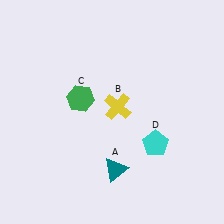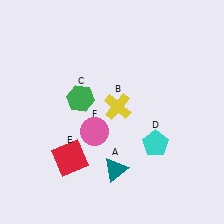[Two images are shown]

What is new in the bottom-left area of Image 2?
A red square (E) was added in the bottom-left area of Image 2.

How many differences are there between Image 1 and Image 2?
There are 2 differences between the two images.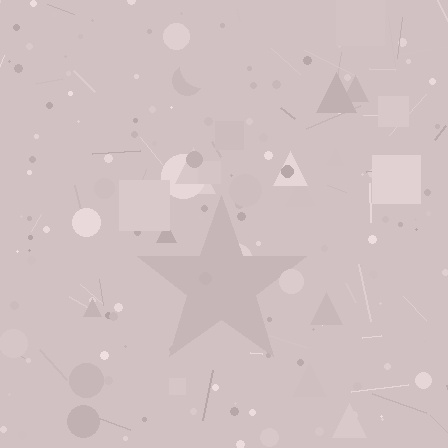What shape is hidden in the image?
A star is hidden in the image.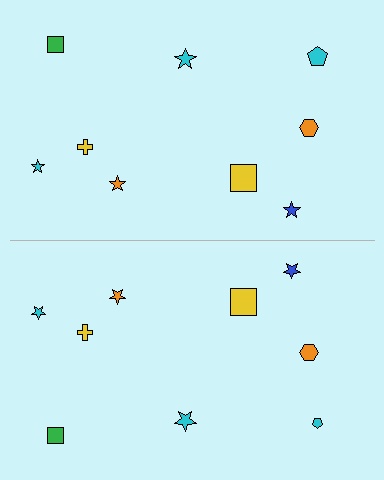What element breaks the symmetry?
The cyan pentagon on the bottom side has a different size than its mirror counterpart.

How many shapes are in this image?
There are 18 shapes in this image.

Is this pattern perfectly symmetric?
No, the pattern is not perfectly symmetric. The cyan pentagon on the bottom side has a different size than its mirror counterpart.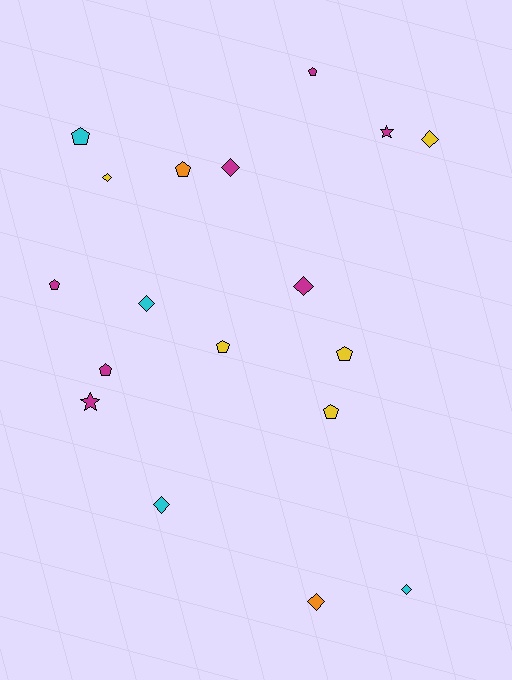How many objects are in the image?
There are 18 objects.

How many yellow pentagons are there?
There are 3 yellow pentagons.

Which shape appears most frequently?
Diamond, with 8 objects.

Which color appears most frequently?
Magenta, with 7 objects.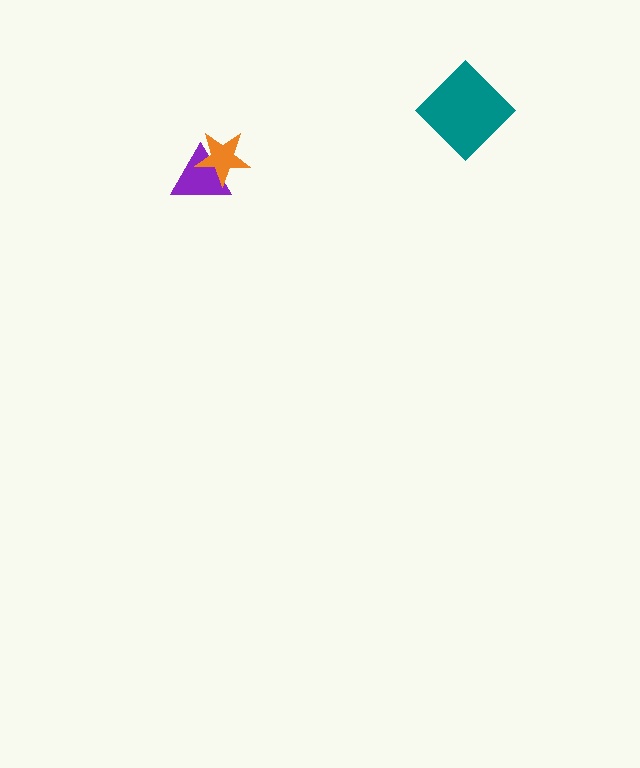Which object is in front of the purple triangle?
The orange star is in front of the purple triangle.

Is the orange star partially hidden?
No, no other shape covers it.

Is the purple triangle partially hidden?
Yes, it is partially covered by another shape.